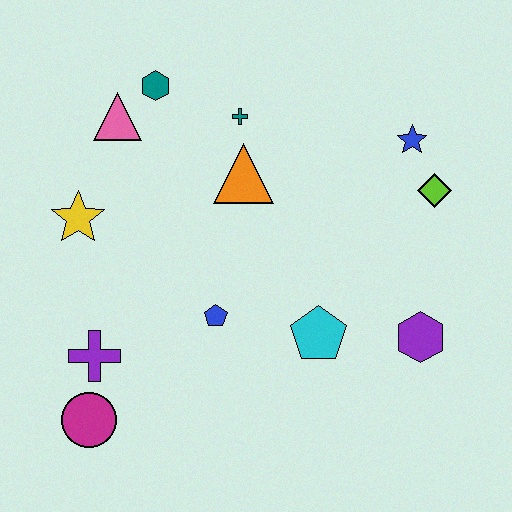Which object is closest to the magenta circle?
The purple cross is closest to the magenta circle.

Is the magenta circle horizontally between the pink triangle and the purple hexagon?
No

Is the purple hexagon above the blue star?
No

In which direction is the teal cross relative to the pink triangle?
The teal cross is to the right of the pink triangle.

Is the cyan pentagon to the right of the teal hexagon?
Yes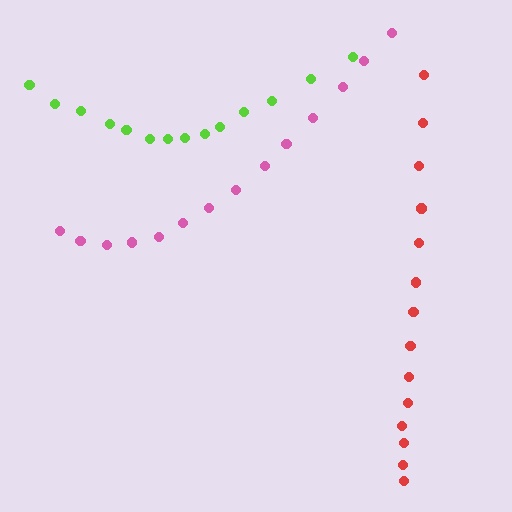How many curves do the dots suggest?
There are 3 distinct paths.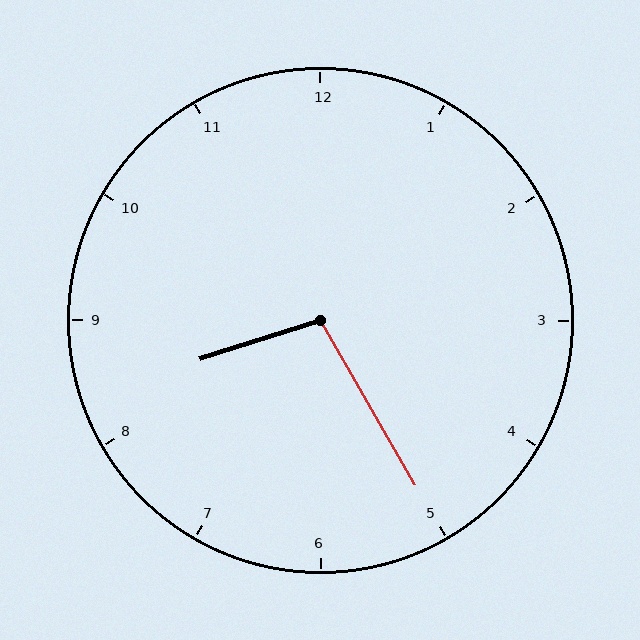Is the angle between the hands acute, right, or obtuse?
It is obtuse.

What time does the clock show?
8:25.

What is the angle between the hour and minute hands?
Approximately 102 degrees.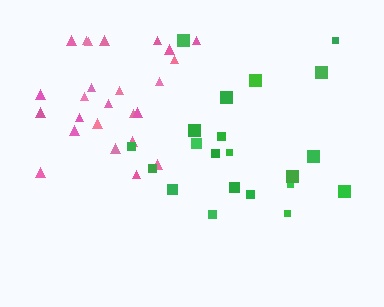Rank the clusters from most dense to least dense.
pink, green.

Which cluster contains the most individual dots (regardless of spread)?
Pink (25).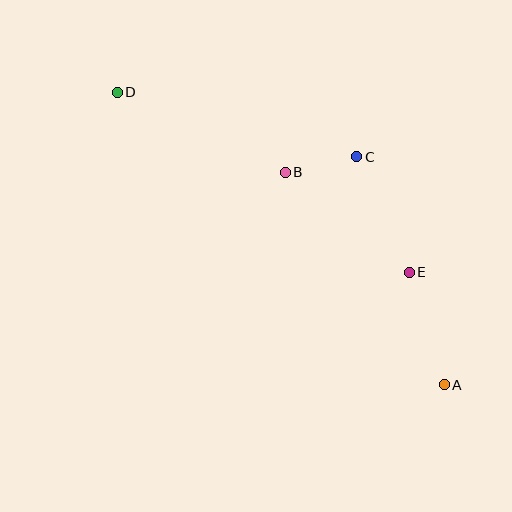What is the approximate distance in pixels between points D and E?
The distance between D and E is approximately 343 pixels.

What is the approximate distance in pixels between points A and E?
The distance between A and E is approximately 118 pixels.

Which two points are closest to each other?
Points B and C are closest to each other.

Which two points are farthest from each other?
Points A and D are farthest from each other.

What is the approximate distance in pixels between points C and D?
The distance between C and D is approximately 248 pixels.